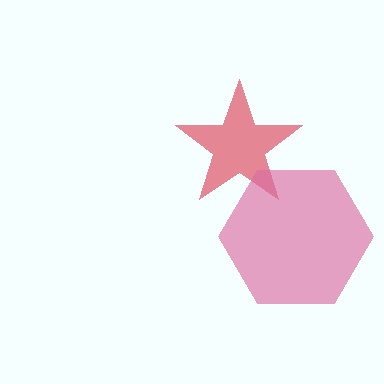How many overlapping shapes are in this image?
There are 2 overlapping shapes in the image.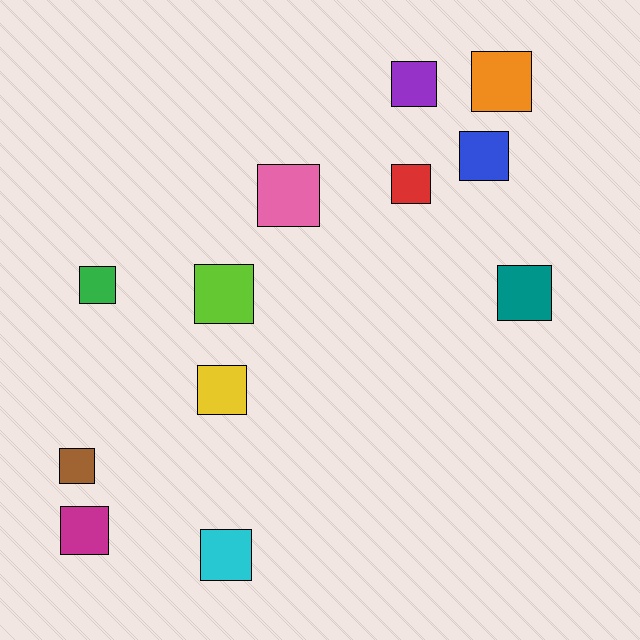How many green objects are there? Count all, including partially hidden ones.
There is 1 green object.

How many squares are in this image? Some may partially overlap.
There are 12 squares.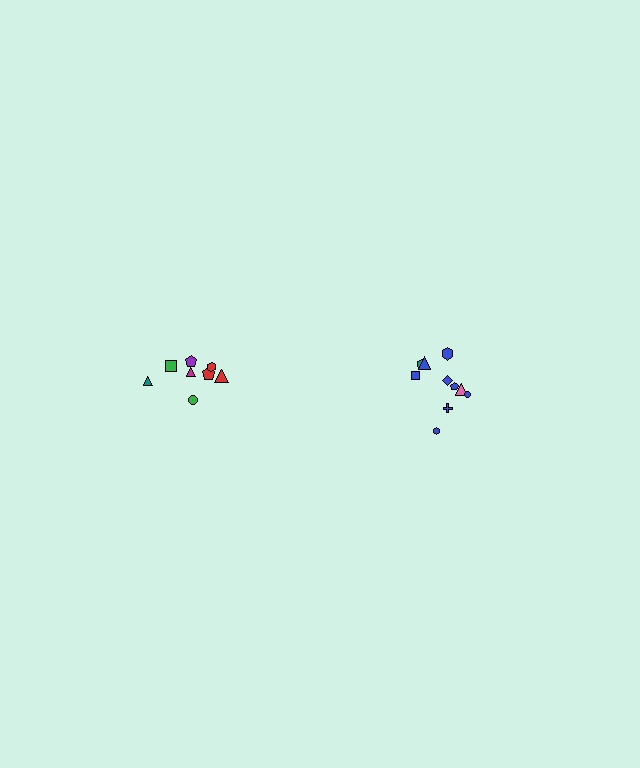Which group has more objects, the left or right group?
The right group.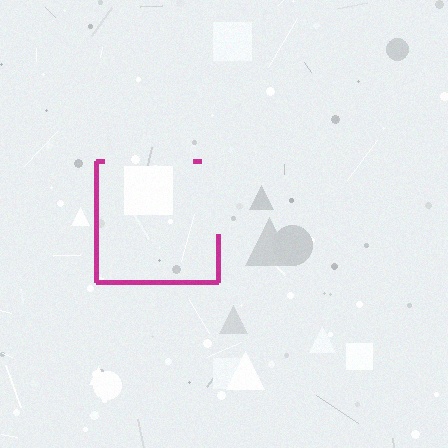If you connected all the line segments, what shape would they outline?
They would outline a square.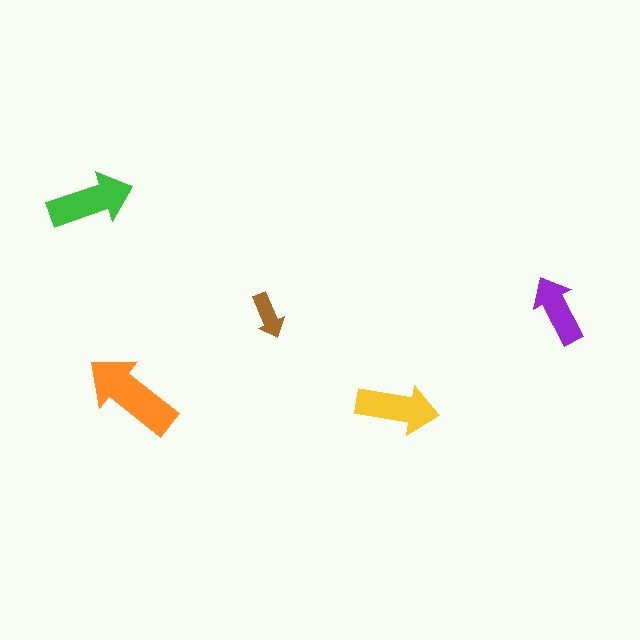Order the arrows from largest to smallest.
the orange one, the green one, the yellow one, the purple one, the brown one.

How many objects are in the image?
There are 5 objects in the image.